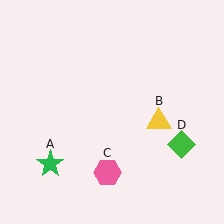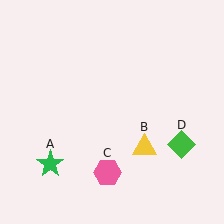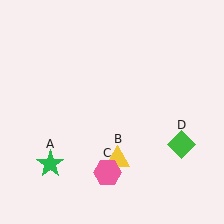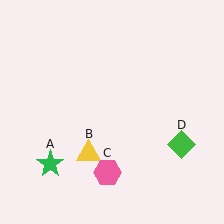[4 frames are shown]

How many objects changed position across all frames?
1 object changed position: yellow triangle (object B).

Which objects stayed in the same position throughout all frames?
Green star (object A) and pink hexagon (object C) and green diamond (object D) remained stationary.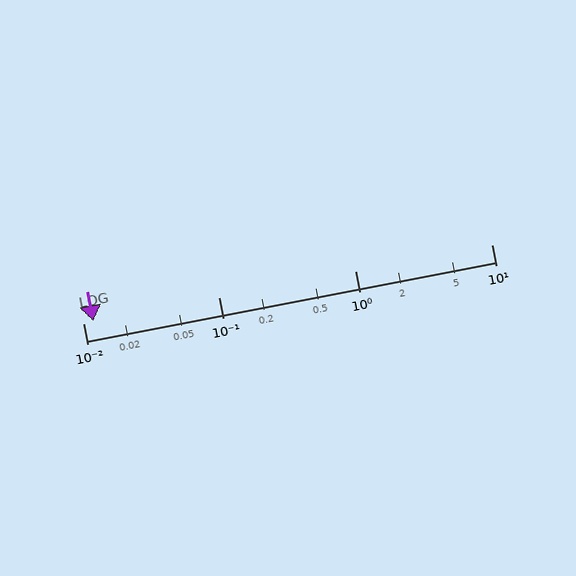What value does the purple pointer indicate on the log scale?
The pointer indicates approximately 0.012.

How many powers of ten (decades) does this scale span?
The scale spans 3 decades, from 0.01 to 10.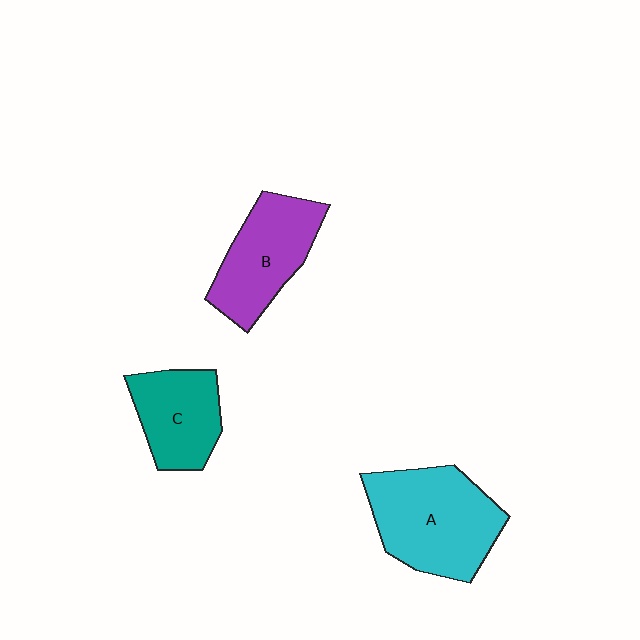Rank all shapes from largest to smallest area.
From largest to smallest: A (cyan), B (purple), C (teal).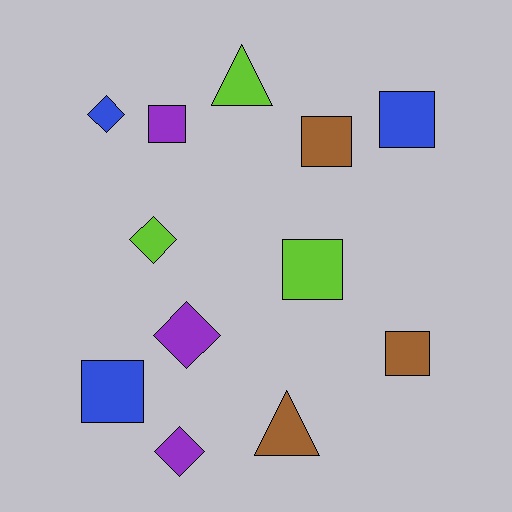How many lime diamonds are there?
There is 1 lime diamond.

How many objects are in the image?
There are 12 objects.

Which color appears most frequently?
Blue, with 3 objects.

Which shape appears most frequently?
Square, with 6 objects.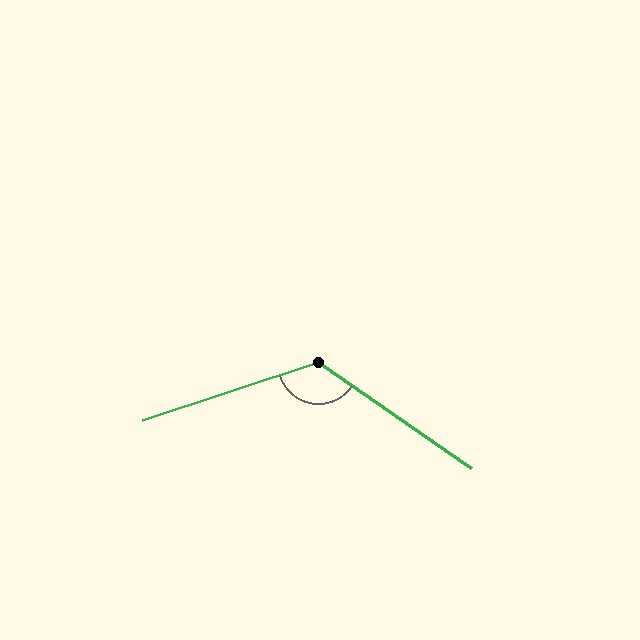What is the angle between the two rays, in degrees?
Approximately 127 degrees.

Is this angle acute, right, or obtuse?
It is obtuse.